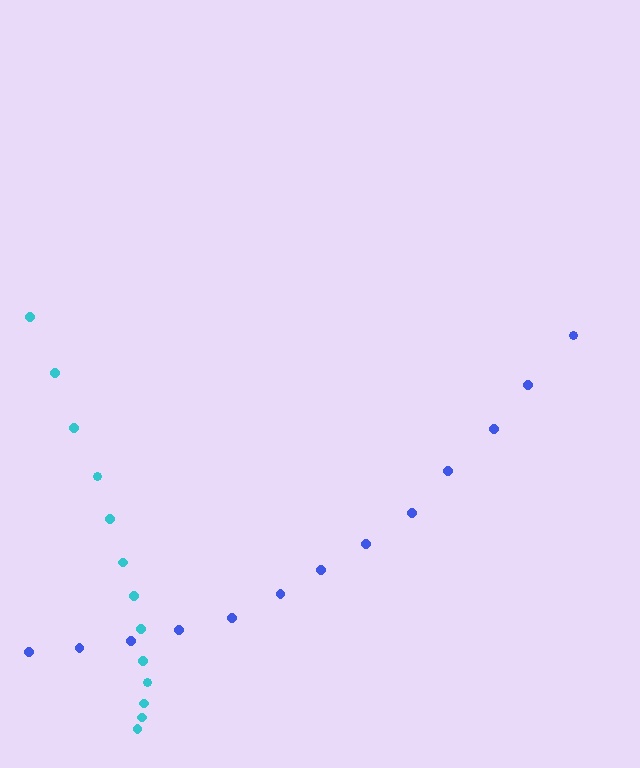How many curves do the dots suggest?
There are 2 distinct paths.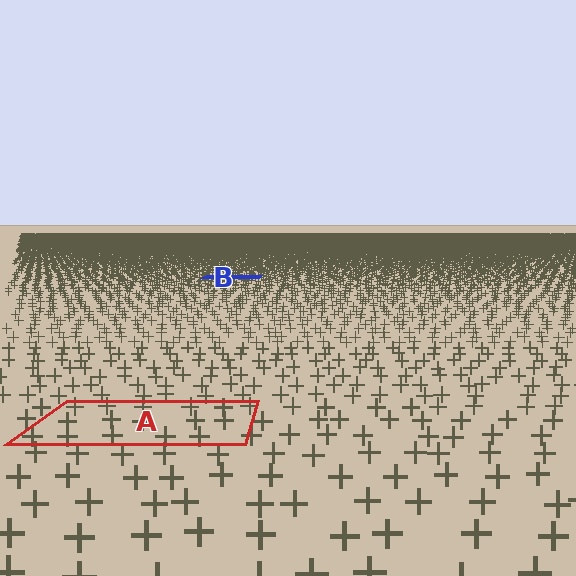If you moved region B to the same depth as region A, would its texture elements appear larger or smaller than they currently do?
They would appear larger. At a closer depth, the same texture elements are projected at a bigger on-screen size.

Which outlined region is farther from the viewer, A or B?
Region B is farther from the viewer — the texture elements inside it appear smaller and more densely packed.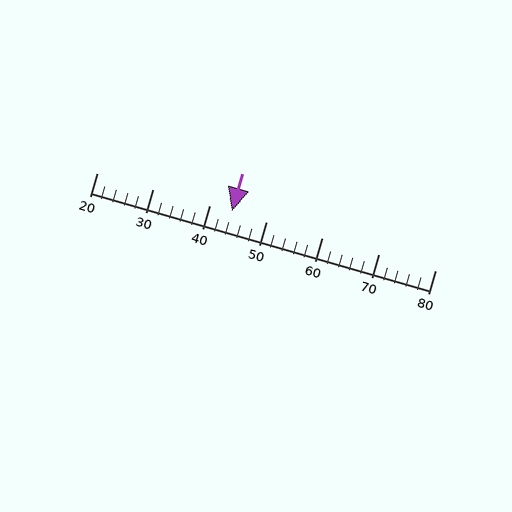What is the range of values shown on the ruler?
The ruler shows values from 20 to 80.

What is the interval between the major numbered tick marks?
The major tick marks are spaced 10 units apart.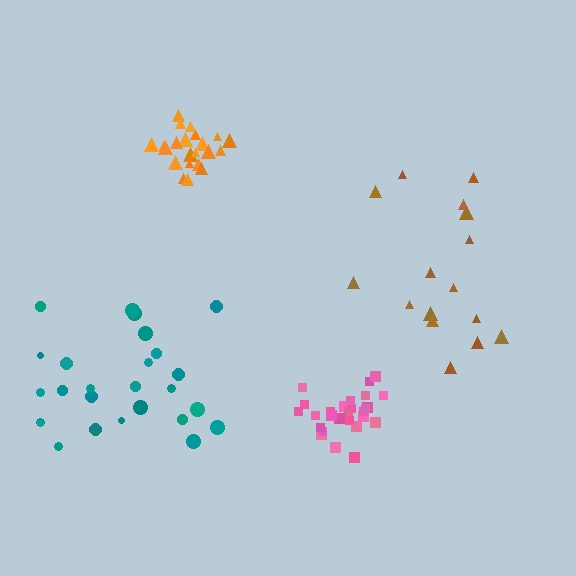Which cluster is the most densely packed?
Orange.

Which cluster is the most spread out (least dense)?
Brown.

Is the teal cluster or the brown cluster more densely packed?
Teal.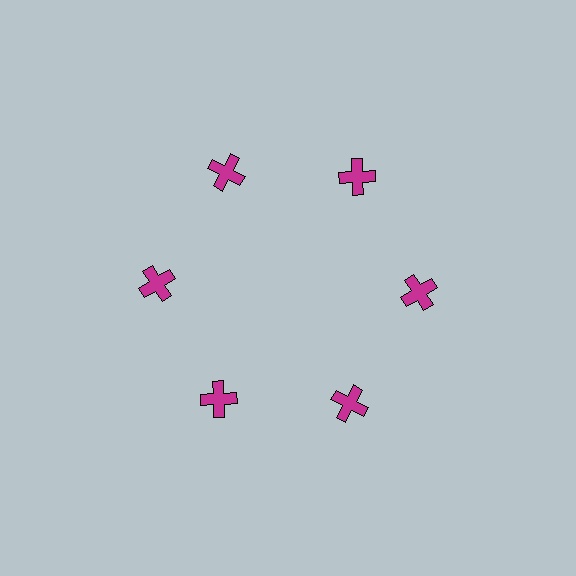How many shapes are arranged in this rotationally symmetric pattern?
There are 6 shapes, arranged in 6 groups of 1.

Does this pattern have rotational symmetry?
Yes, this pattern has 6-fold rotational symmetry. It looks the same after rotating 60 degrees around the center.